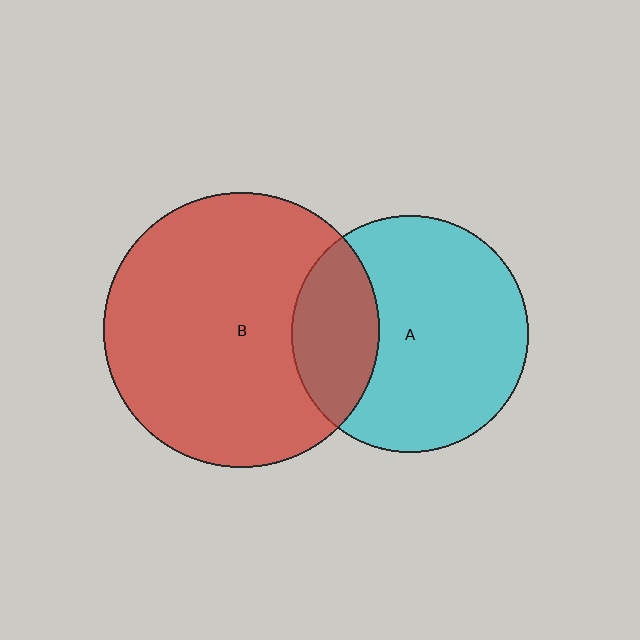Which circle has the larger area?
Circle B (red).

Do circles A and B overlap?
Yes.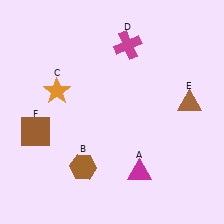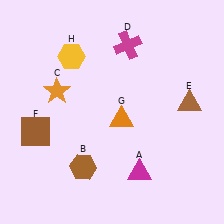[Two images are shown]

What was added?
An orange triangle (G), a yellow hexagon (H) were added in Image 2.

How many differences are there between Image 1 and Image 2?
There are 2 differences between the two images.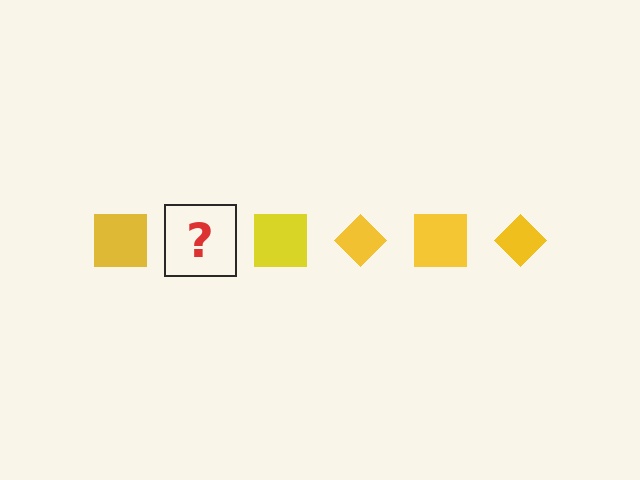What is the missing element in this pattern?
The missing element is a yellow diamond.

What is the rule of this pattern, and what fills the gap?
The rule is that the pattern cycles through square, diamond shapes in yellow. The gap should be filled with a yellow diamond.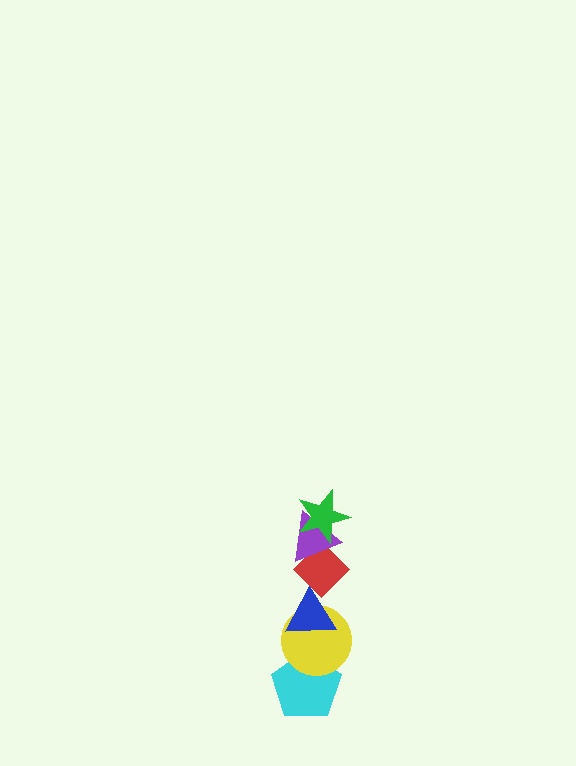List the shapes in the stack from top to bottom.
From top to bottom: the green star, the purple triangle, the red diamond, the blue triangle, the yellow circle, the cyan pentagon.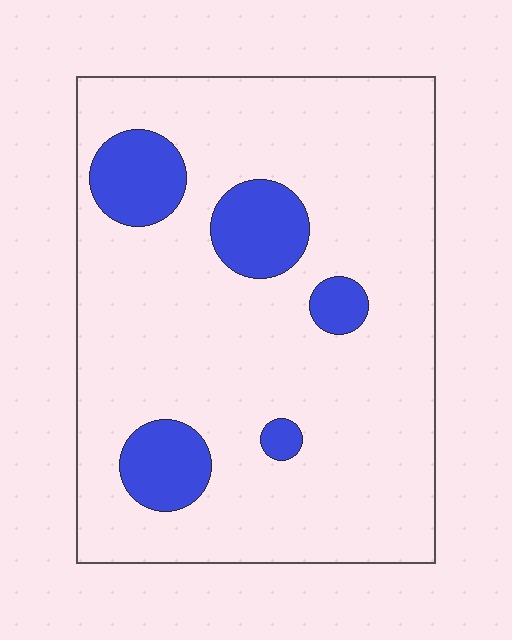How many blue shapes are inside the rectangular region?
5.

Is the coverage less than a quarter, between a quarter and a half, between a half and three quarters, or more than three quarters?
Less than a quarter.